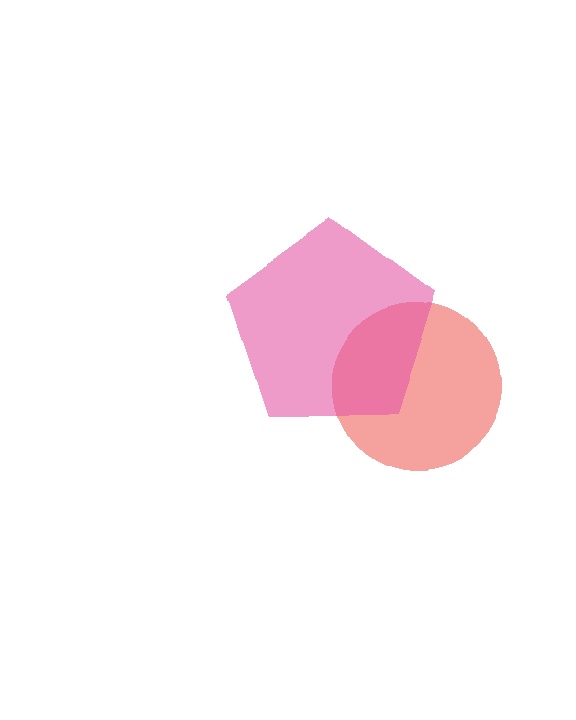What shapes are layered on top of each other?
The layered shapes are: a red circle, a pink pentagon.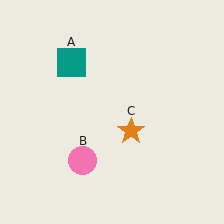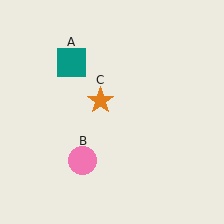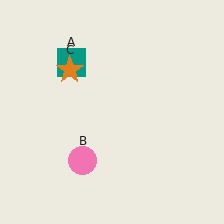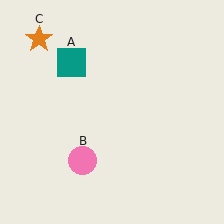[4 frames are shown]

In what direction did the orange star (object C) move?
The orange star (object C) moved up and to the left.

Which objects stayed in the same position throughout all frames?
Teal square (object A) and pink circle (object B) remained stationary.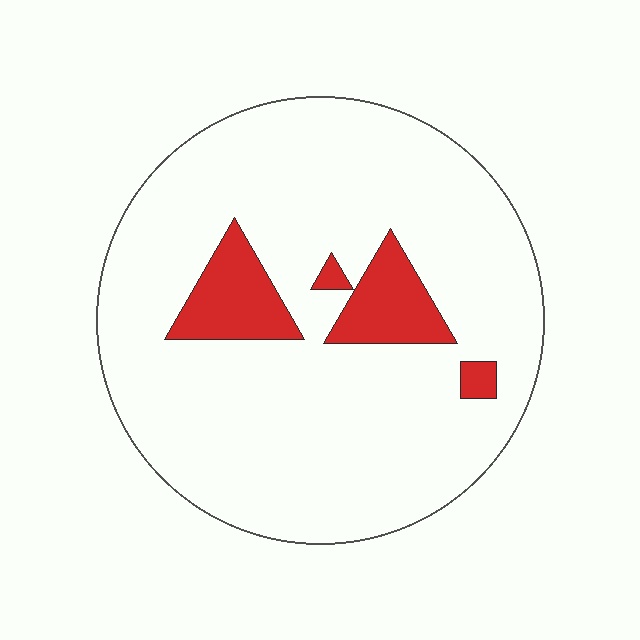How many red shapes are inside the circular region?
4.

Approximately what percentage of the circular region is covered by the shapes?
Approximately 10%.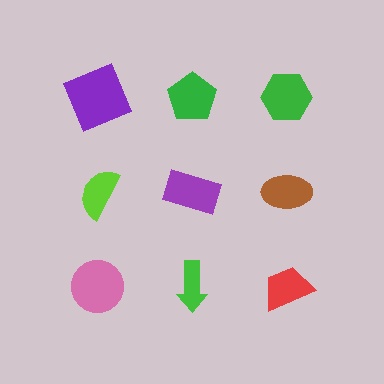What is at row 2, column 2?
A purple rectangle.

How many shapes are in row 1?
3 shapes.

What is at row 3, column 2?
A green arrow.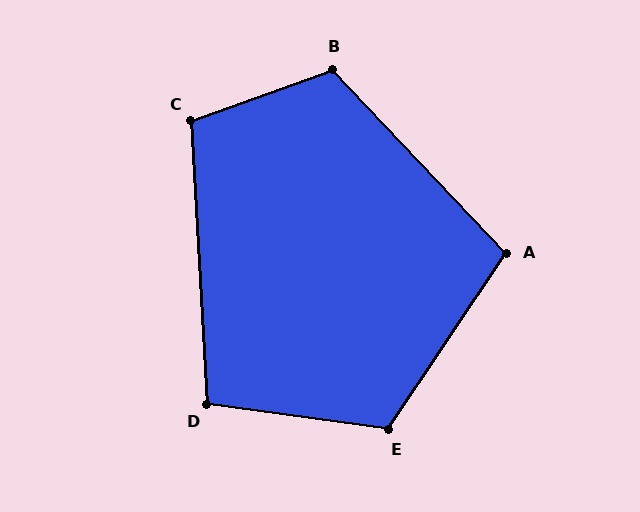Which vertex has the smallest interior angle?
D, at approximately 101 degrees.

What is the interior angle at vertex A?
Approximately 103 degrees (obtuse).